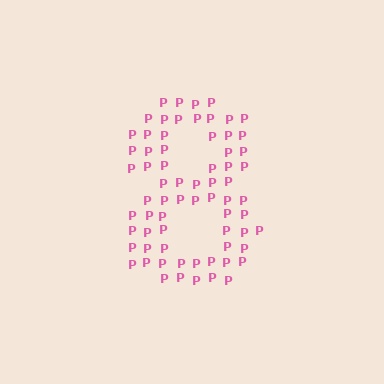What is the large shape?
The large shape is the digit 8.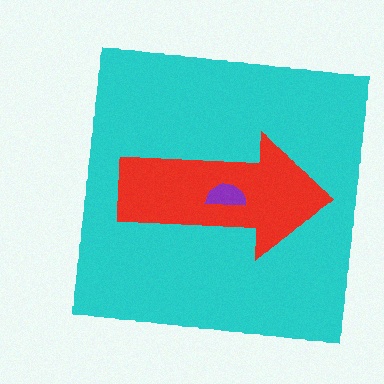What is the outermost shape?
The cyan square.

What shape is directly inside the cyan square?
The red arrow.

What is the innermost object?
The purple semicircle.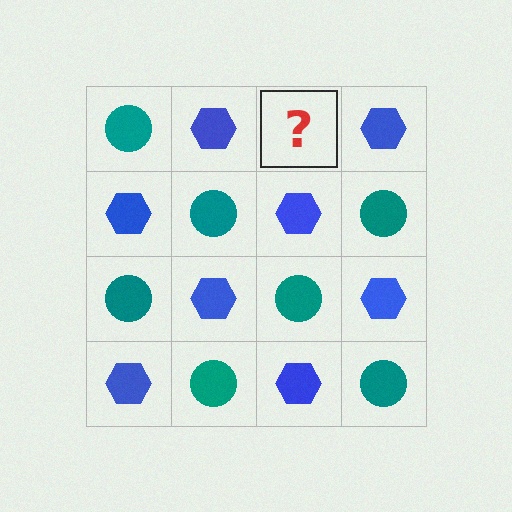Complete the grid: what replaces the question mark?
The question mark should be replaced with a teal circle.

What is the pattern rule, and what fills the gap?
The rule is that it alternates teal circle and blue hexagon in a checkerboard pattern. The gap should be filled with a teal circle.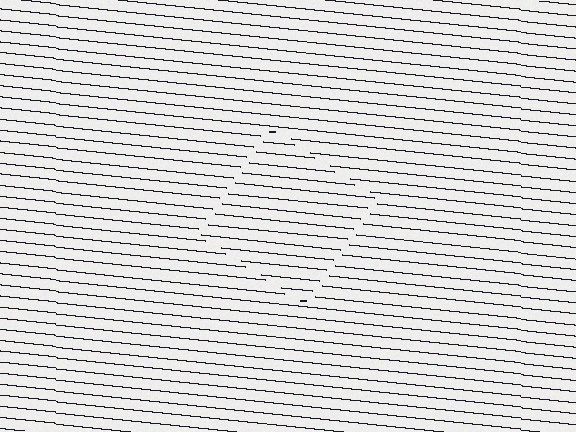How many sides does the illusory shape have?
4 sides — the line-ends trace a square.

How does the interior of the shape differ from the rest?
The interior of the shape contains the same grating, shifted by half a period — the contour is defined by the phase discontinuity where line-ends from the inner and outer gratings abut.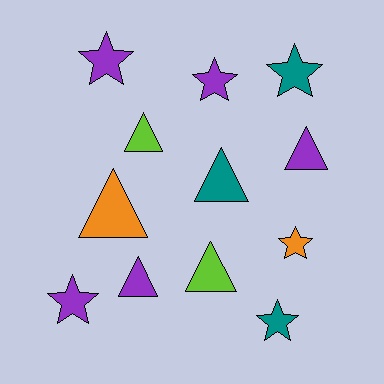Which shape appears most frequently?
Star, with 6 objects.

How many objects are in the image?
There are 12 objects.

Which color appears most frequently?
Purple, with 5 objects.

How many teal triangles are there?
There is 1 teal triangle.